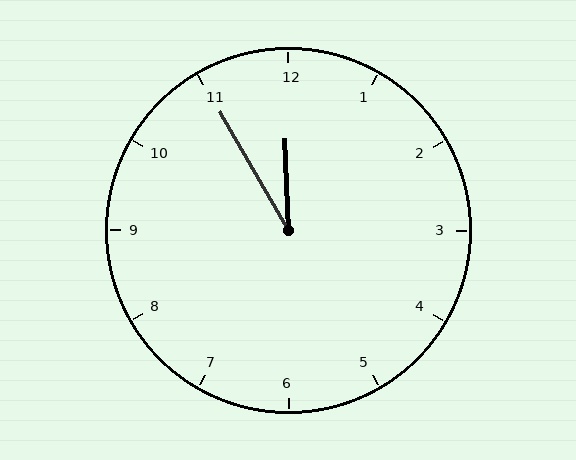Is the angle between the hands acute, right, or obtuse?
It is acute.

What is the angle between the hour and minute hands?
Approximately 28 degrees.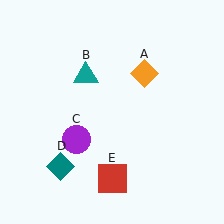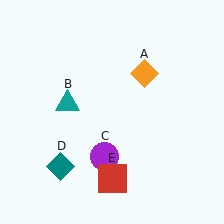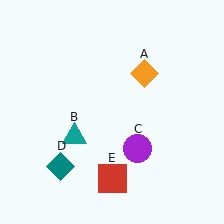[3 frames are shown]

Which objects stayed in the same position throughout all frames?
Orange diamond (object A) and teal diamond (object D) and red square (object E) remained stationary.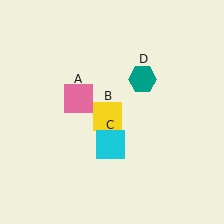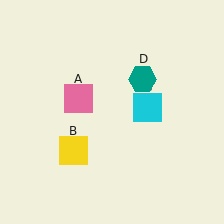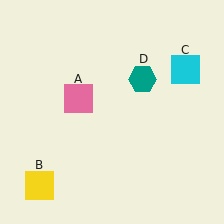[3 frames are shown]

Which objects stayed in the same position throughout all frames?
Pink square (object A) and teal hexagon (object D) remained stationary.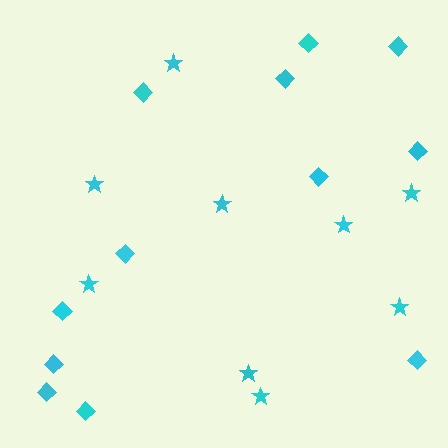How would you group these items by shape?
There are 2 groups: one group of stars (9) and one group of diamonds (12).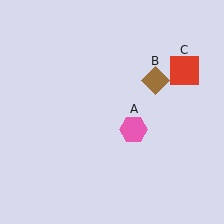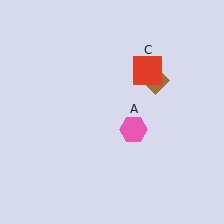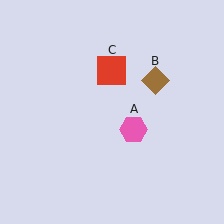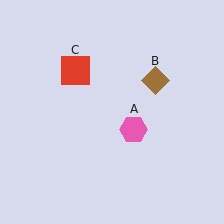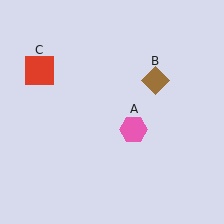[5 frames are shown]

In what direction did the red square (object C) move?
The red square (object C) moved left.